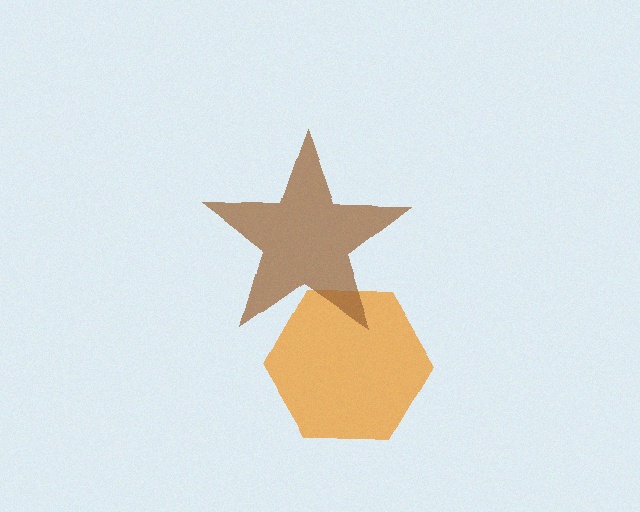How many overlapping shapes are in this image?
There are 2 overlapping shapes in the image.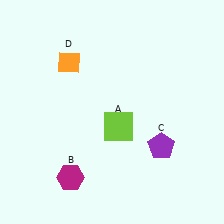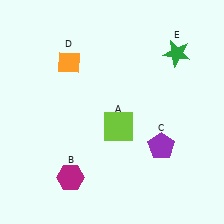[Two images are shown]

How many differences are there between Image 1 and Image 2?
There is 1 difference between the two images.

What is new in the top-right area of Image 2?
A green star (E) was added in the top-right area of Image 2.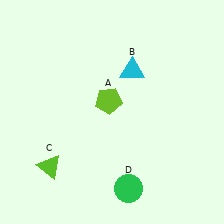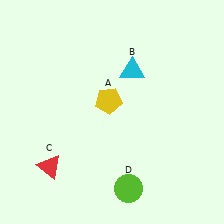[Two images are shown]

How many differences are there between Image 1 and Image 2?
There are 3 differences between the two images.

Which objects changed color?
A changed from lime to yellow. C changed from lime to red. D changed from green to lime.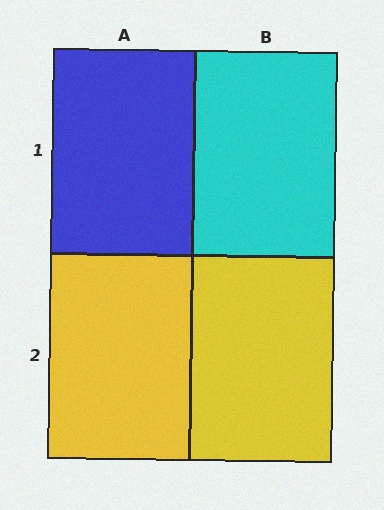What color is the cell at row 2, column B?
Yellow.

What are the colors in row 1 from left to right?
Blue, cyan.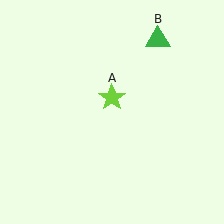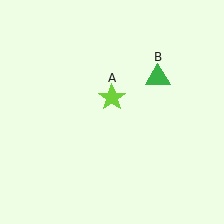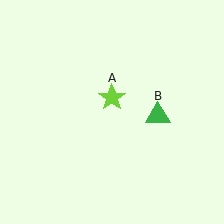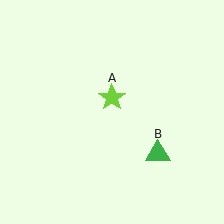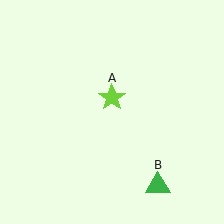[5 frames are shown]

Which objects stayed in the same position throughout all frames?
Lime star (object A) remained stationary.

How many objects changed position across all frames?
1 object changed position: green triangle (object B).